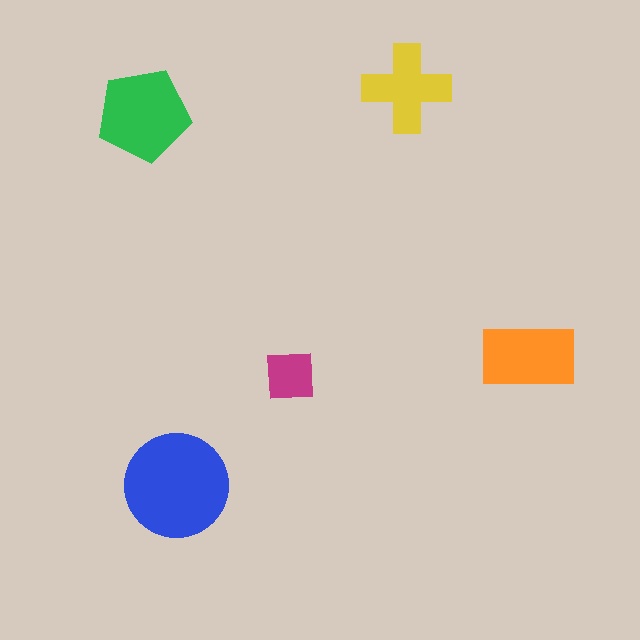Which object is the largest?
The blue circle.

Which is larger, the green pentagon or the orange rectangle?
The green pentagon.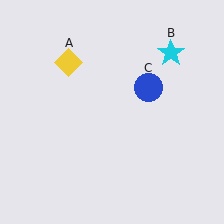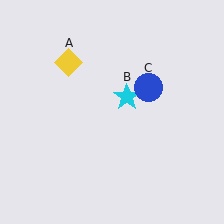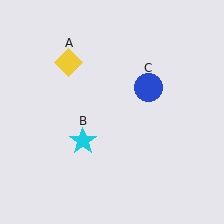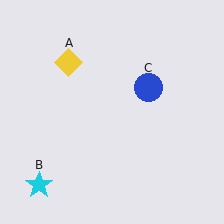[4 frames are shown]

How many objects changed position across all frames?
1 object changed position: cyan star (object B).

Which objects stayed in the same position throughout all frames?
Yellow diamond (object A) and blue circle (object C) remained stationary.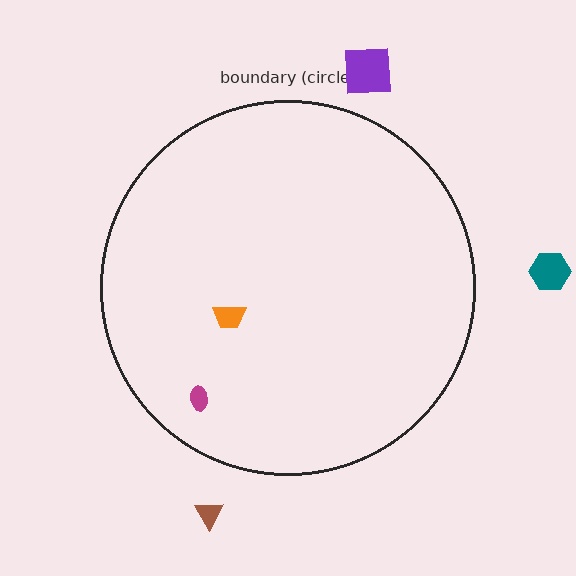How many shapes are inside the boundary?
2 inside, 3 outside.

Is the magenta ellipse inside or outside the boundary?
Inside.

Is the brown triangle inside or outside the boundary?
Outside.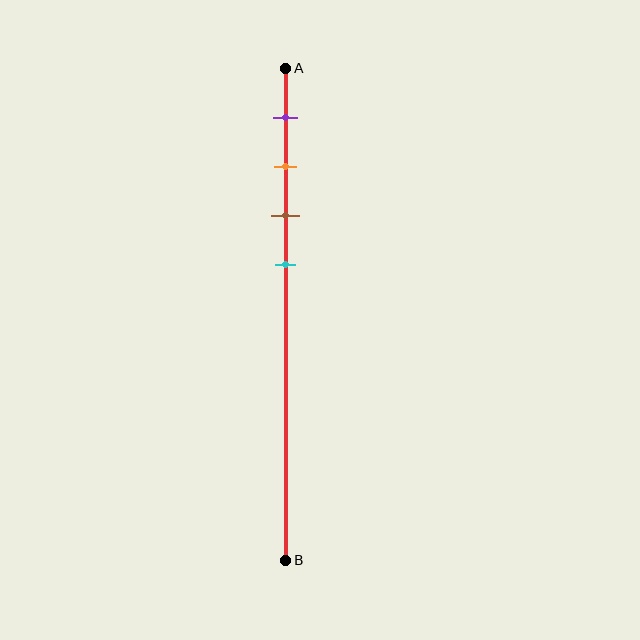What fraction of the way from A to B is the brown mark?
The brown mark is approximately 30% (0.3) of the way from A to B.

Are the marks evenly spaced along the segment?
Yes, the marks are approximately evenly spaced.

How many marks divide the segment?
There are 4 marks dividing the segment.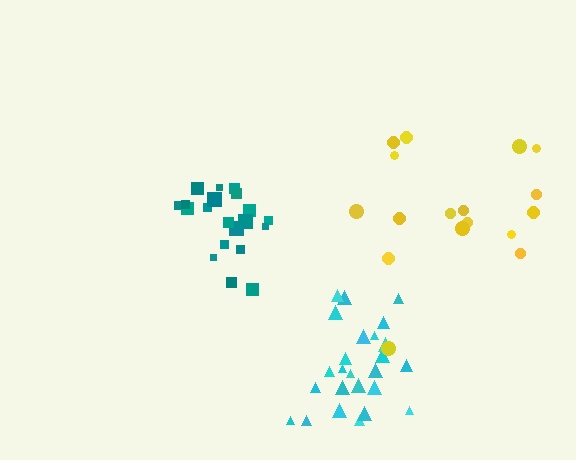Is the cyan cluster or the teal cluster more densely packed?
Teal.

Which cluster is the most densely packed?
Teal.